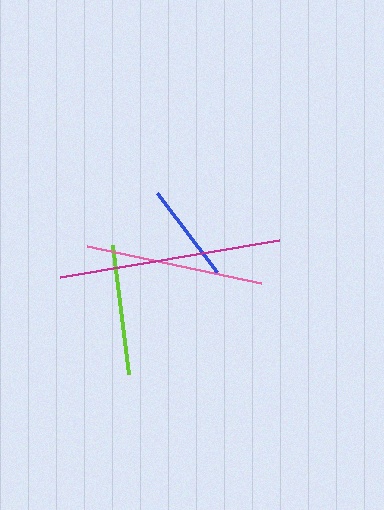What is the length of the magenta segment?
The magenta segment is approximately 222 pixels long.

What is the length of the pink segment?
The pink segment is approximately 178 pixels long.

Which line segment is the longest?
The magenta line is the longest at approximately 222 pixels.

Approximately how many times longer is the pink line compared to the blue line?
The pink line is approximately 1.8 times the length of the blue line.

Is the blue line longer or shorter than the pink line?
The pink line is longer than the blue line.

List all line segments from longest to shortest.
From longest to shortest: magenta, pink, lime, blue.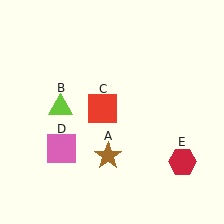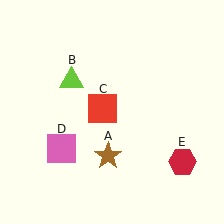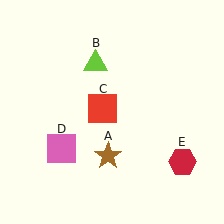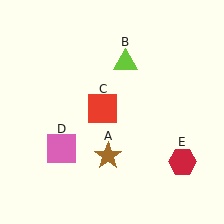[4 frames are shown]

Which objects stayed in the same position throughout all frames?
Brown star (object A) and red square (object C) and pink square (object D) and red hexagon (object E) remained stationary.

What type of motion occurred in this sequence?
The lime triangle (object B) rotated clockwise around the center of the scene.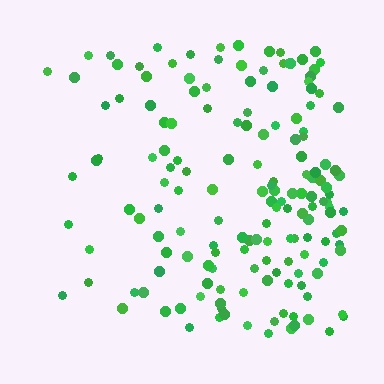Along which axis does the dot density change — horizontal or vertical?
Horizontal.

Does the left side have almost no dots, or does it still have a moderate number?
Still a moderate number, just noticeably fewer than the right.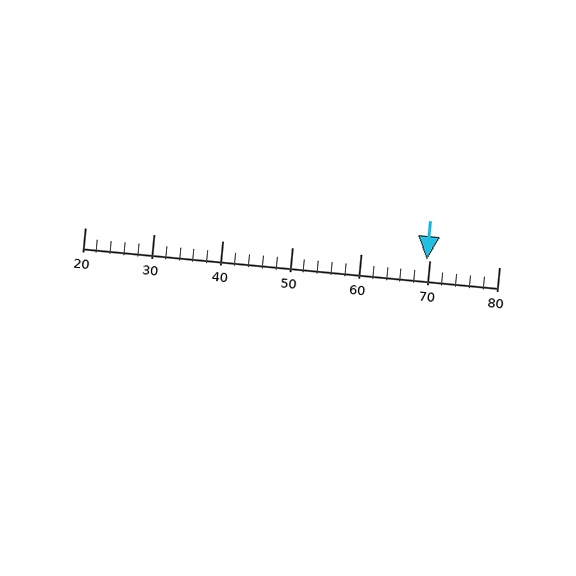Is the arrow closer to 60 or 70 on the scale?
The arrow is closer to 70.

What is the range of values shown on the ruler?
The ruler shows values from 20 to 80.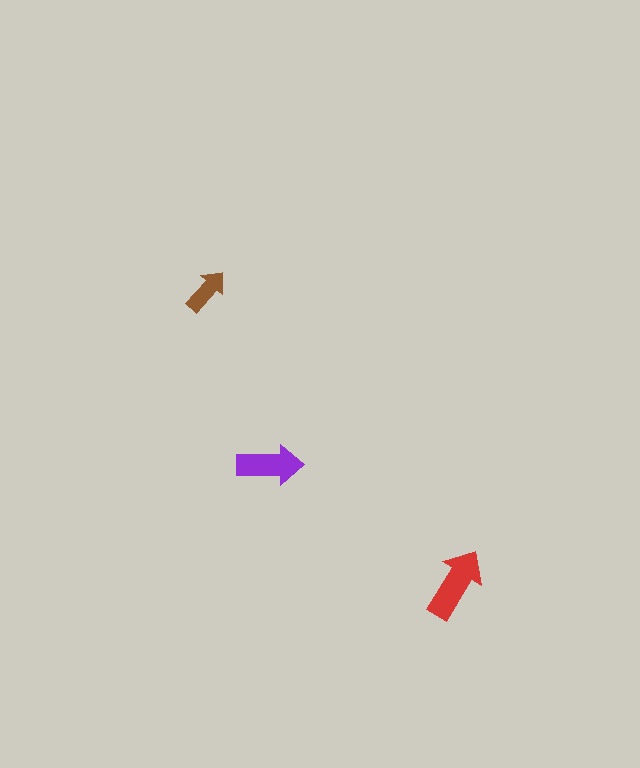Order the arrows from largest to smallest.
the red one, the purple one, the brown one.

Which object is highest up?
The brown arrow is topmost.